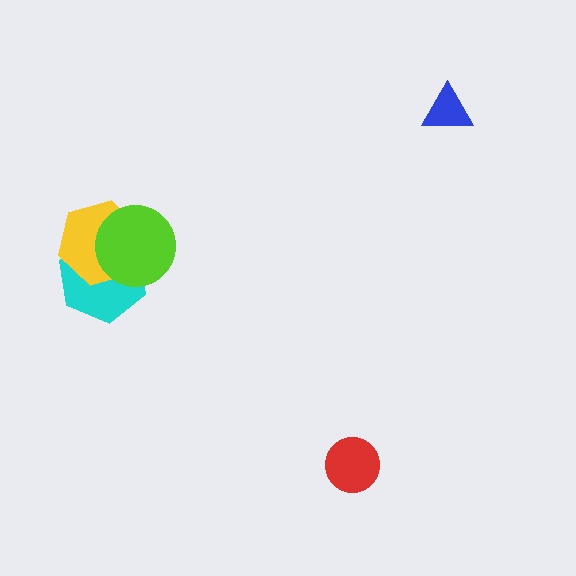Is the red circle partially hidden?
No, no other shape covers it.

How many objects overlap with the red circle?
0 objects overlap with the red circle.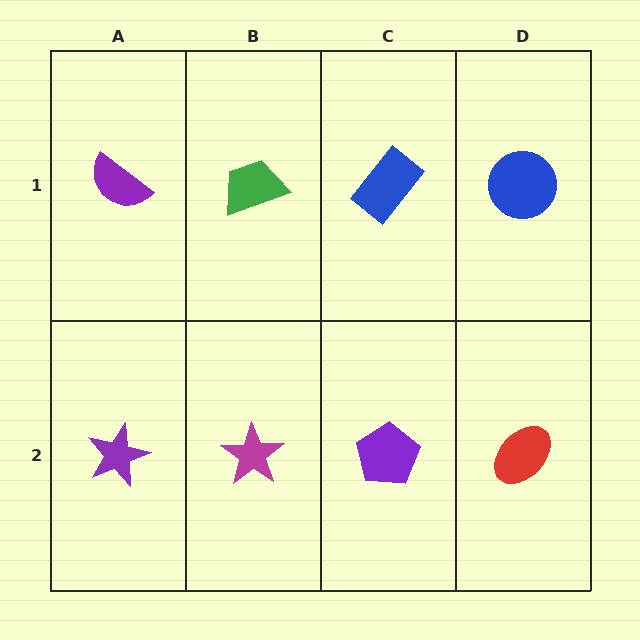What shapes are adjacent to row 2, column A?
A purple semicircle (row 1, column A), a magenta star (row 2, column B).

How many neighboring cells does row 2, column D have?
2.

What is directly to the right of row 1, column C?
A blue circle.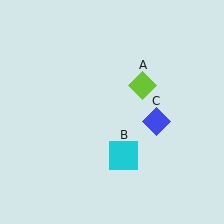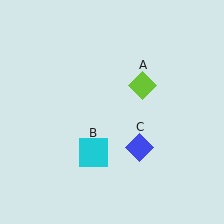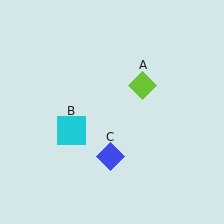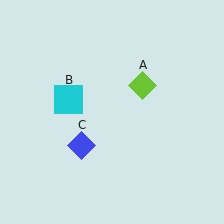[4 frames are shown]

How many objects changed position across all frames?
2 objects changed position: cyan square (object B), blue diamond (object C).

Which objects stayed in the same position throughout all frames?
Lime diamond (object A) remained stationary.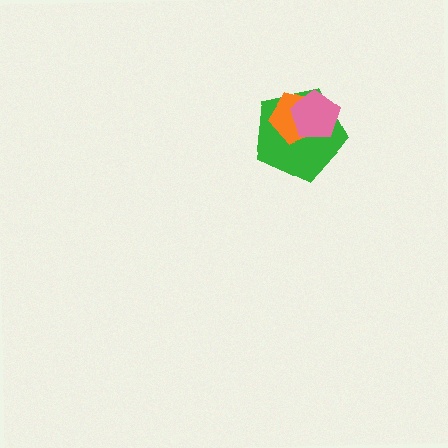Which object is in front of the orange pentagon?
The pink pentagon is in front of the orange pentagon.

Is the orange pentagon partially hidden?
Yes, it is partially covered by another shape.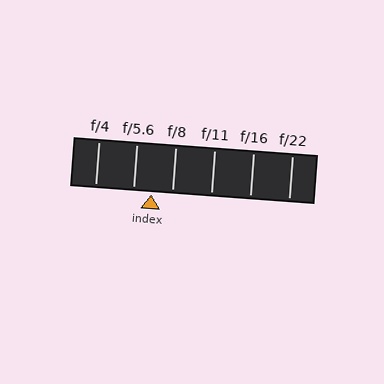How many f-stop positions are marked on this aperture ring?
There are 6 f-stop positions marked.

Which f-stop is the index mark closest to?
The index mark is closest to f/5.6.